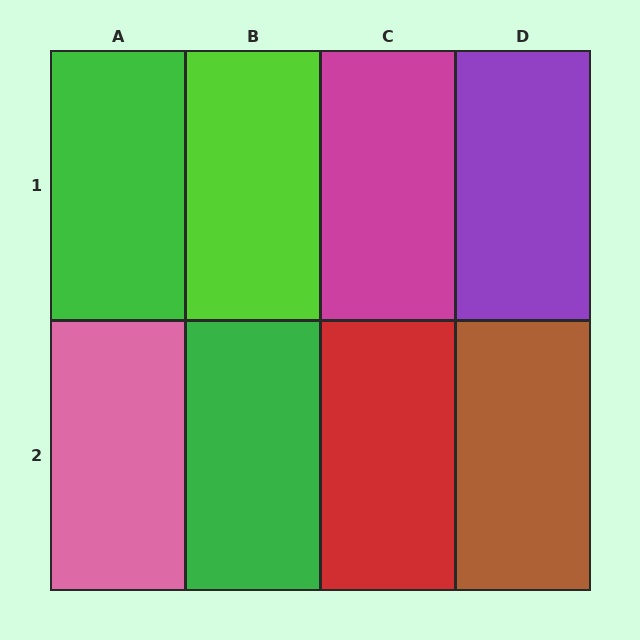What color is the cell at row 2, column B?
Green.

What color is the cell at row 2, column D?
Brown.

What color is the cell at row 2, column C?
Red.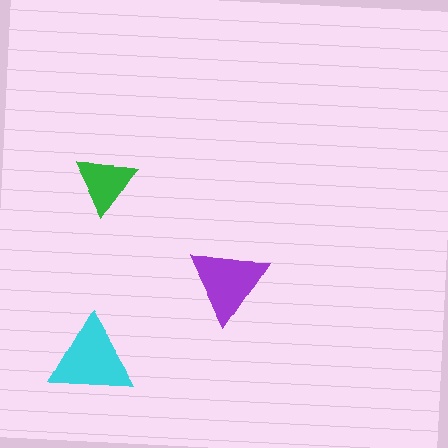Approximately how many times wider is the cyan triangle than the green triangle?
About 1.5 times wider.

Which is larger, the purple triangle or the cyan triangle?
The cyan one.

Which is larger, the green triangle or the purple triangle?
The purple one.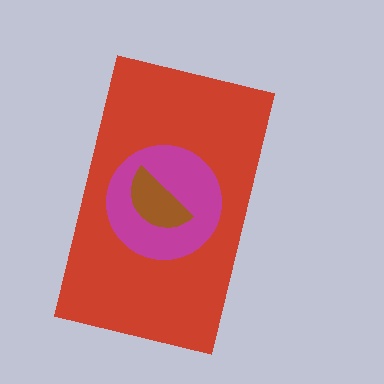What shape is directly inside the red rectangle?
The magenta circle.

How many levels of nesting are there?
3.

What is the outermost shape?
The red rectangle.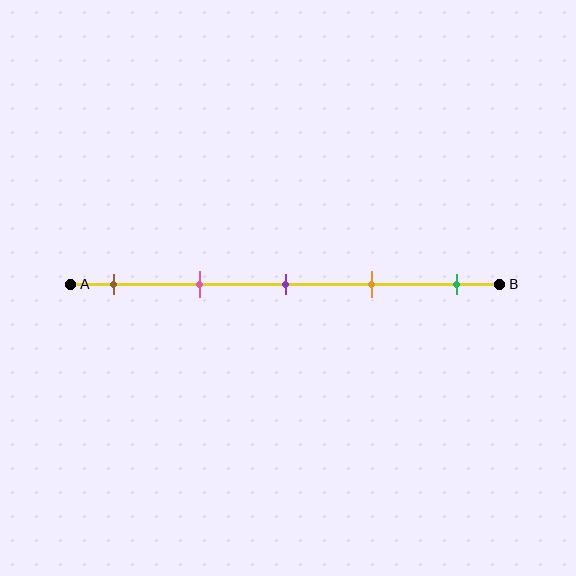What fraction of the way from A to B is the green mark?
The green mark is approximately 90% (0.9) of the way from A to B.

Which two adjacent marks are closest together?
The purple and orange marks are the closest adjacent pair.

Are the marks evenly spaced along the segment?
Yes, the marks are approximately evenly spaced.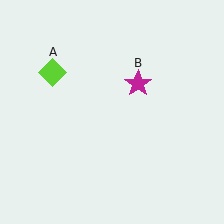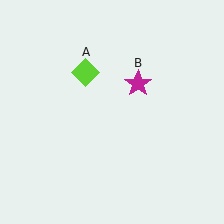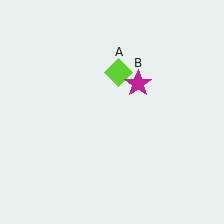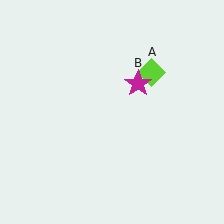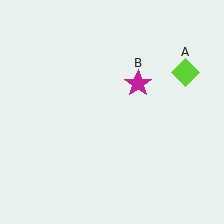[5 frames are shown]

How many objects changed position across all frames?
1 object changed position: lime diamond (object A).